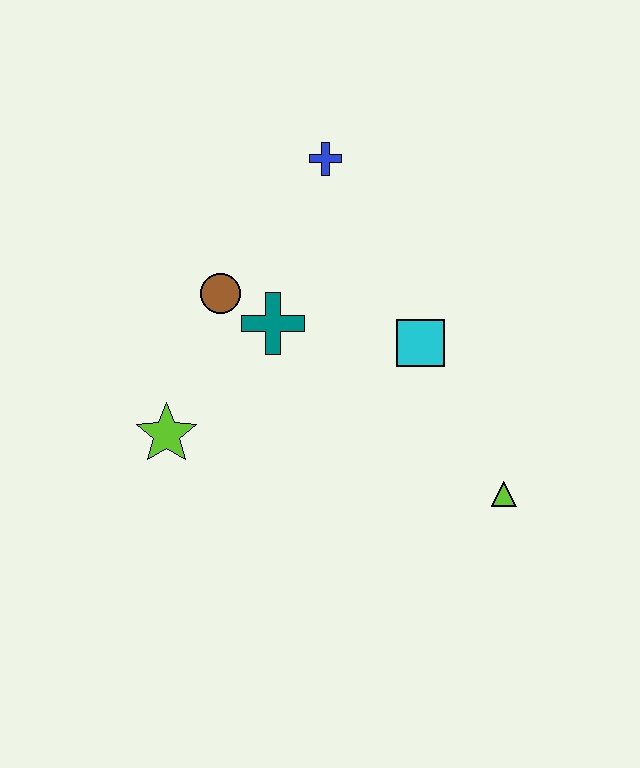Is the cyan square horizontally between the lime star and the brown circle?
No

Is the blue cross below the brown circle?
No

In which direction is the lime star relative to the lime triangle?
The lime star is to the left of the lime triangle.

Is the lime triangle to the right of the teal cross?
Yes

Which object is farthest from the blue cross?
The lime triangle is farthest from the blue cross.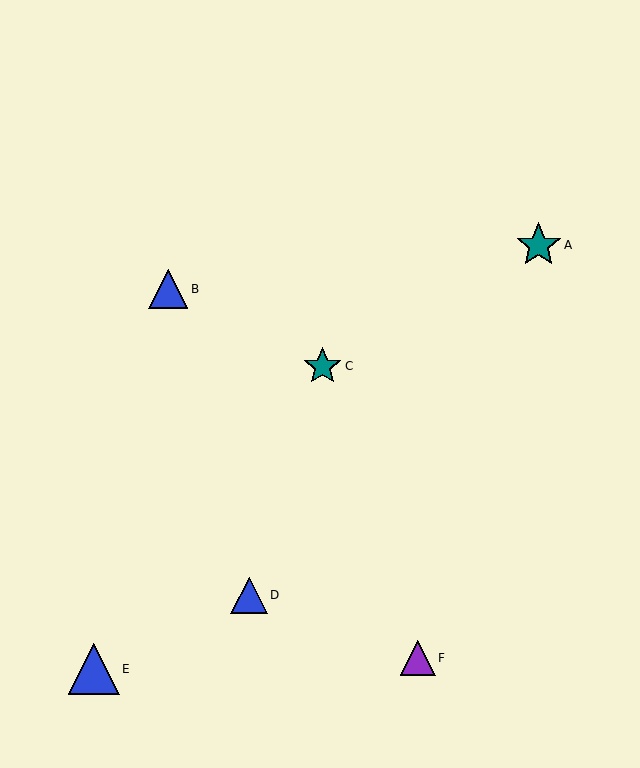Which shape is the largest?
The blue triangle (labeled E) is the largest.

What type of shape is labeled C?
Shape C is a teal star.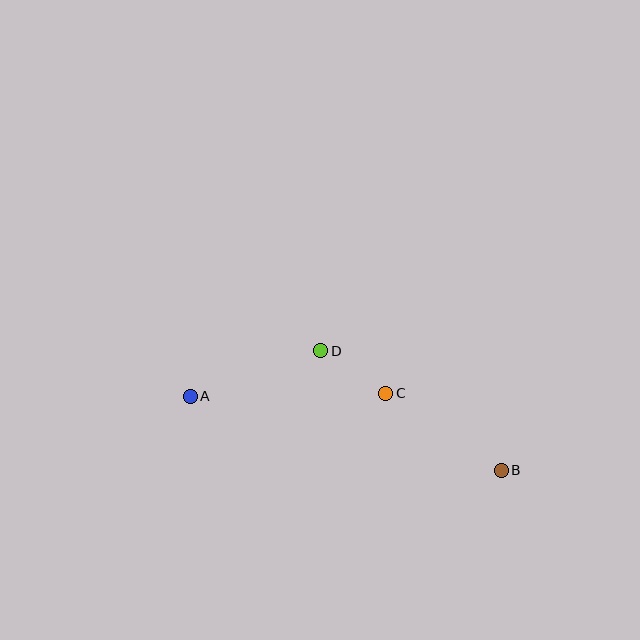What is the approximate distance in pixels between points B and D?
The distance between B and D is approximately 217 pixels.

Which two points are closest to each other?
Points C and D are closest to each other.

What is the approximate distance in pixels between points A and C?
The distance between A and C is approximately 196 pixels.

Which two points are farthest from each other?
Points A and B are farthest from each other.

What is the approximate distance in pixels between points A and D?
The distance between A and D is approximately 138 pixels.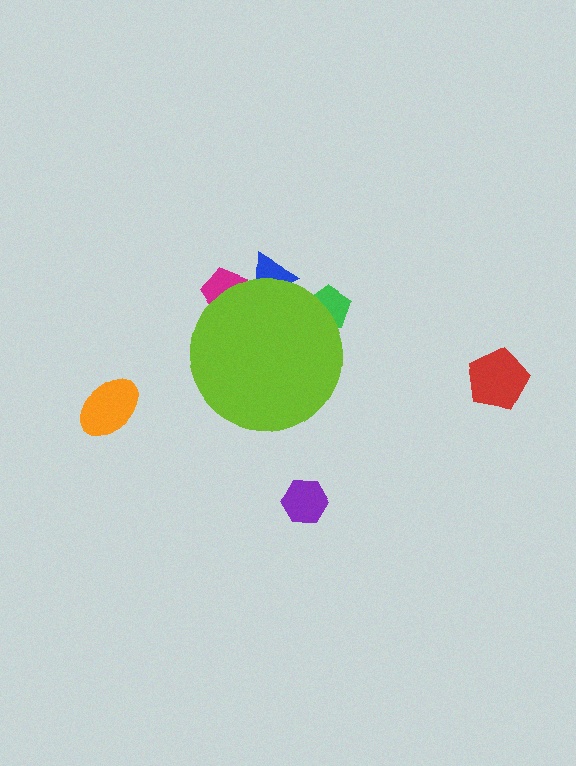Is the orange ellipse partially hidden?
No, the orange ellipse is fully visible.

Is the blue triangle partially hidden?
Yes, the blue triangle is partially hidden behind the lime circle.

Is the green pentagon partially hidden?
Yes, the green pentagon is partially hidden behind the lime circle.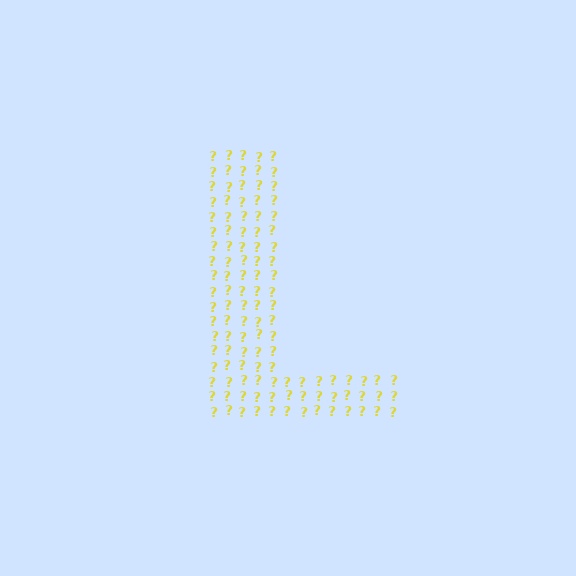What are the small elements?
The small elements are question marks.